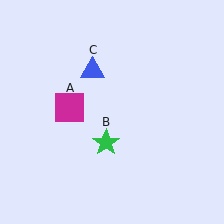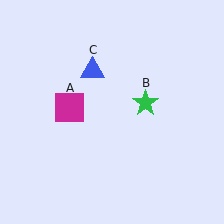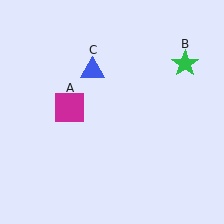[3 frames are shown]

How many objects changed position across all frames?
1 object changed position: green star (object B).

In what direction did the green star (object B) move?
The green star (object B) moved up and to the right.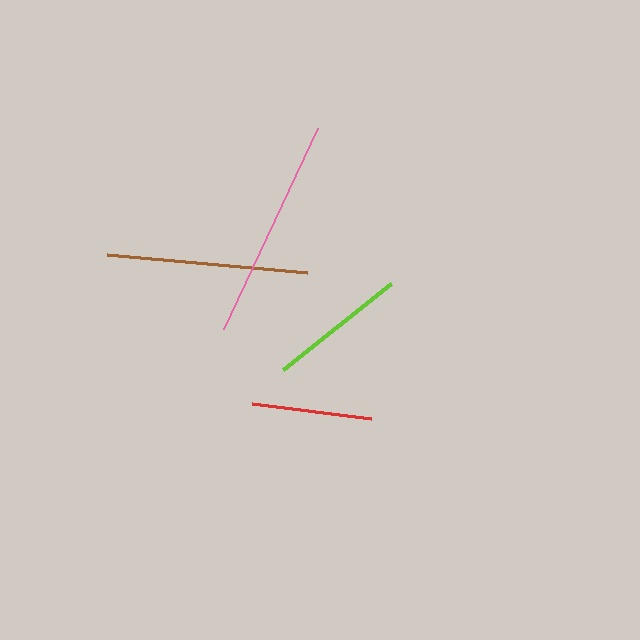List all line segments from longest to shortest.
From longest to shortest: pink, brown, lime, red.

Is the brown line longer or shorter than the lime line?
The brown line is longer than the lime line.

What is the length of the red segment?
The red segment is approximately 120 pixels long.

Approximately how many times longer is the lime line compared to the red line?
The lime line is approximately 1.2 times the length of the red line.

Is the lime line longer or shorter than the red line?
The lime line is longer than the red line.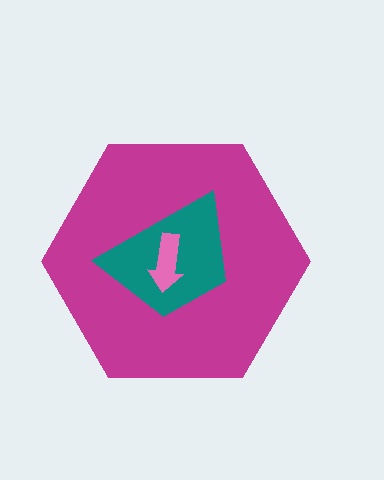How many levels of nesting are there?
3.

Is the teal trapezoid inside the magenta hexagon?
Yes.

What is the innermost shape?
The pink arrow.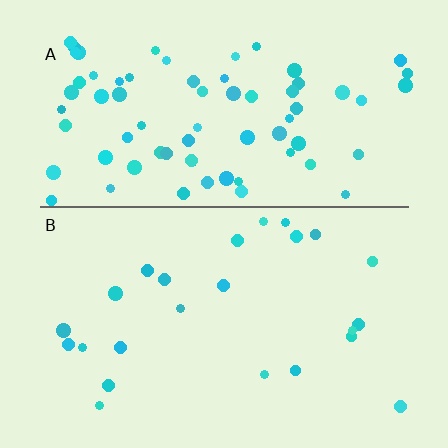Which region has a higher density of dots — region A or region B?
A (the top).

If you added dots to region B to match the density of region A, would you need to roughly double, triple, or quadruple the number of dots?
Approximately triple.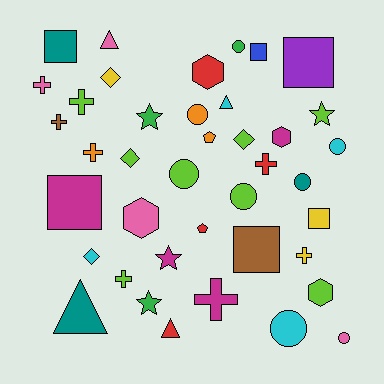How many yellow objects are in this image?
There are 3 yellow objects.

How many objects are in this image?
There are 40 objects.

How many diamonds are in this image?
There are 4 diamonds.